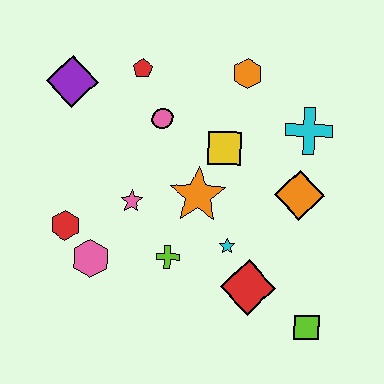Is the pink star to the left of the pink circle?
Yes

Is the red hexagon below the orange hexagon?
Yes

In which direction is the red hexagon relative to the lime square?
The red hexagon is to the left of the lime square.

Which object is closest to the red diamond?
The cyan star is closest to the red diamond.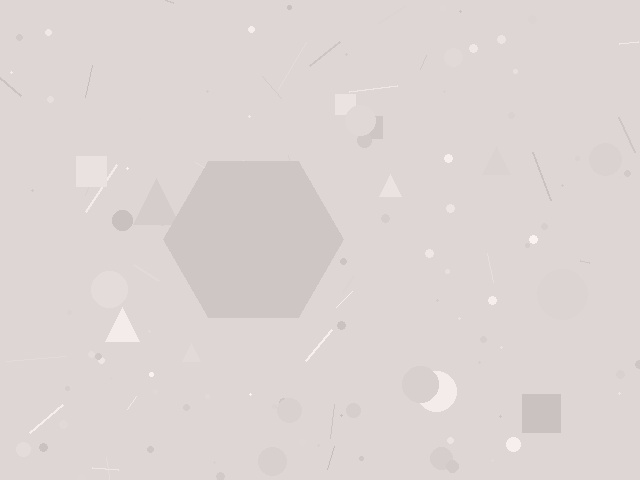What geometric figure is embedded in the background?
A hexagon is embedded in the background.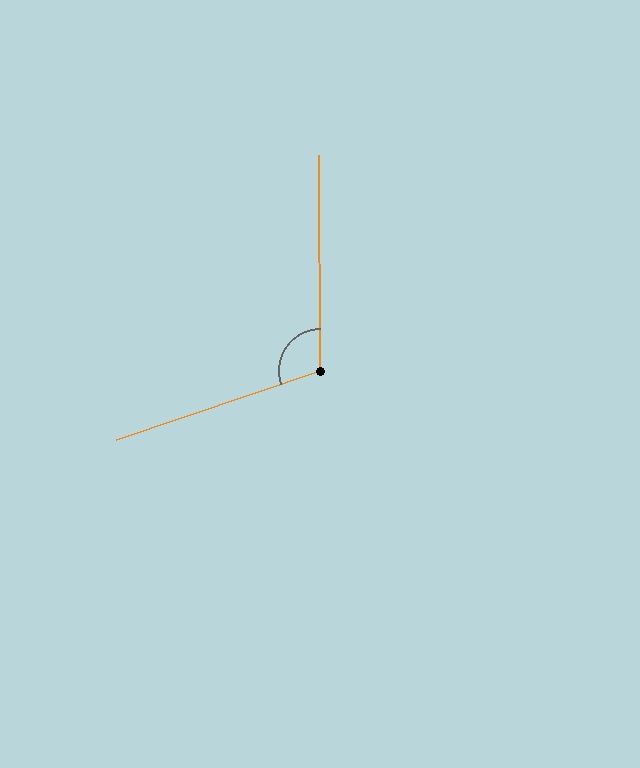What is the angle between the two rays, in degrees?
Approximately 108 degrees.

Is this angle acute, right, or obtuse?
It is obtuse.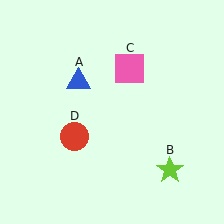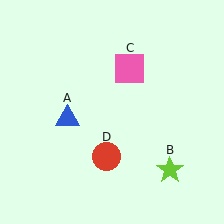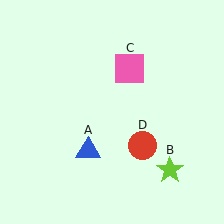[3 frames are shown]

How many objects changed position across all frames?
2 objects changed position: blue triangle (object A), red circle (object D).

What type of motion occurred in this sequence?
The blue triangle (object A), red circle (object D) rotated counterclockwise around the center of the scene.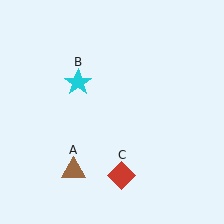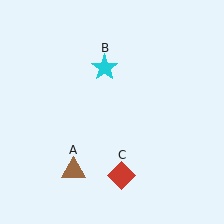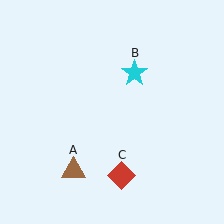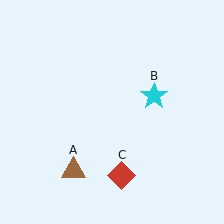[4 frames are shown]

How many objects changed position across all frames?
1 object changed position: cyan star (object B).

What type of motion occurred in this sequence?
The cyan star (object B) rotated clockwise around the center of the scene.